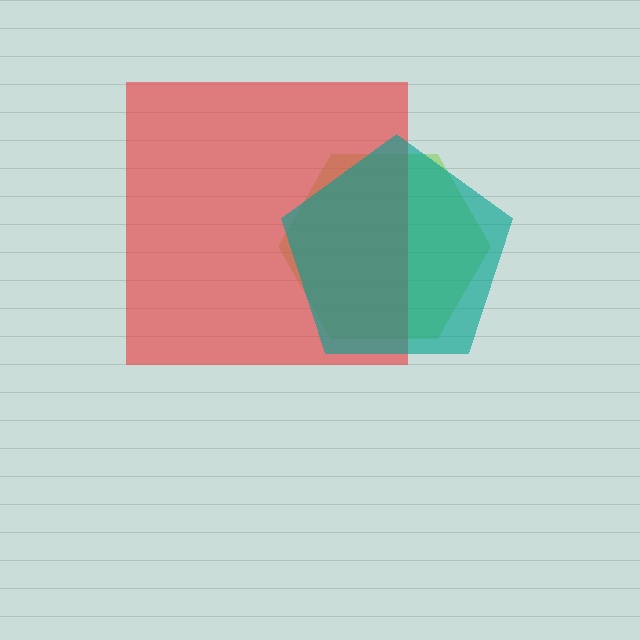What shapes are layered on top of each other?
The layered shapes are: a lime hexagon, a red square, a teal pentagon.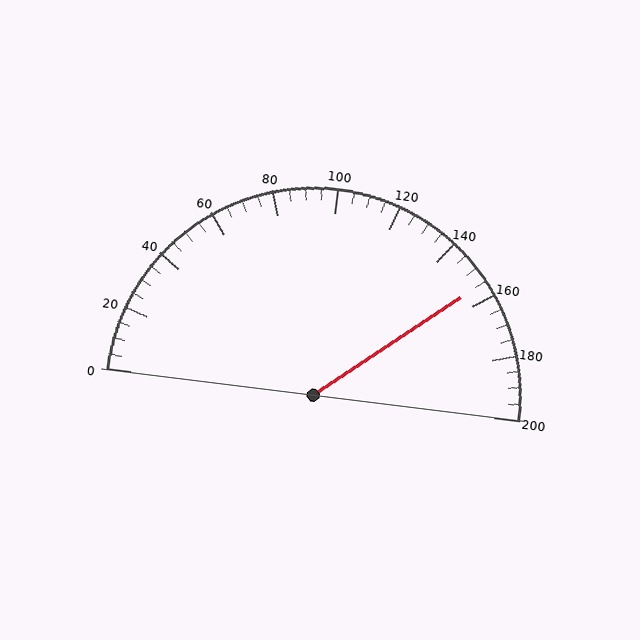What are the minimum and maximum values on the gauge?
The gauge ranges from 0 to 200.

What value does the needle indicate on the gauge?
The needle indicates approximately 155.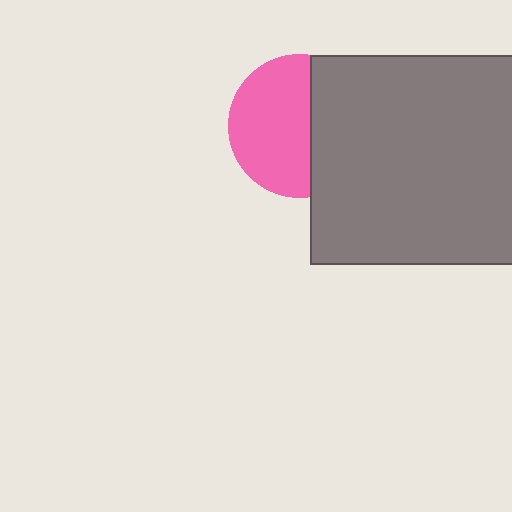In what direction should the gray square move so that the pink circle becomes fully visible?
The gray square should move right. That is the shortest direction to clear the overlap and leave the pink circle fully visible.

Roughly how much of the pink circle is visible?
About half of it is visible (roughly 58%).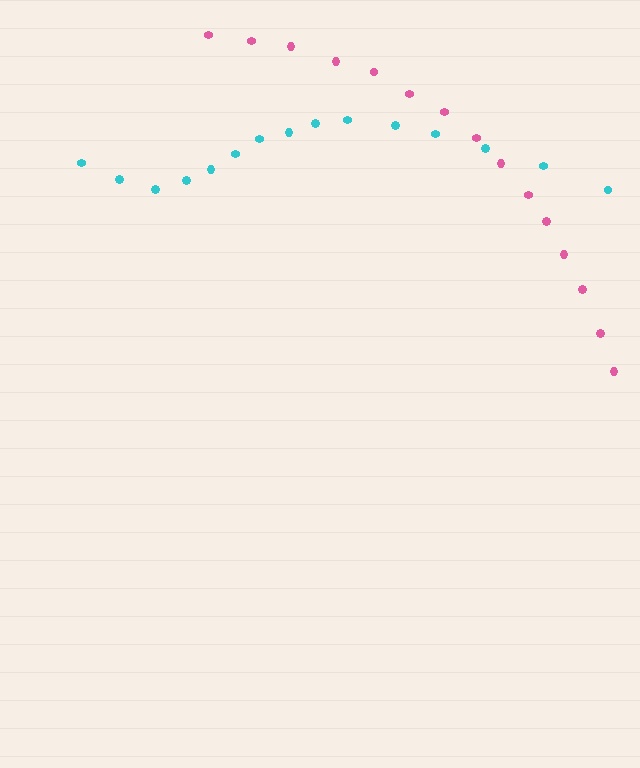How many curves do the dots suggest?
There are 2 distinct paths.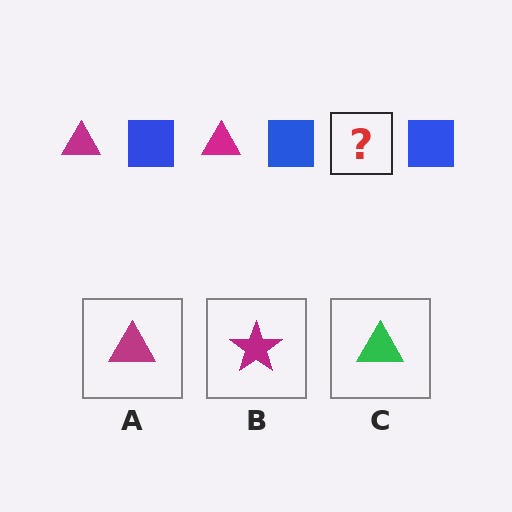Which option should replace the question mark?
Option A.